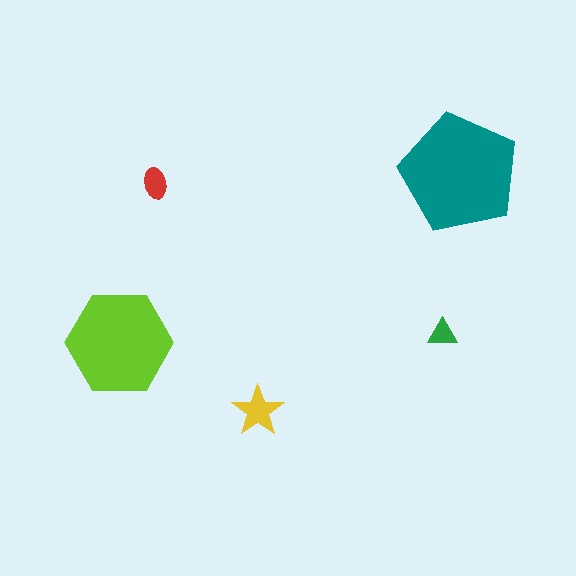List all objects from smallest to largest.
The green triangle, the red ellipse, the yellow star, the lime hexagon, the teal pentagon.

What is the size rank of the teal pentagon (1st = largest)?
1st.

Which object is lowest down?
The yellow star is bottommost.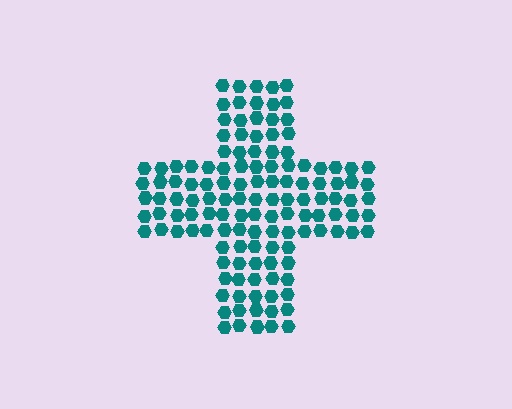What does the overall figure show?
The overall figure shows a cross.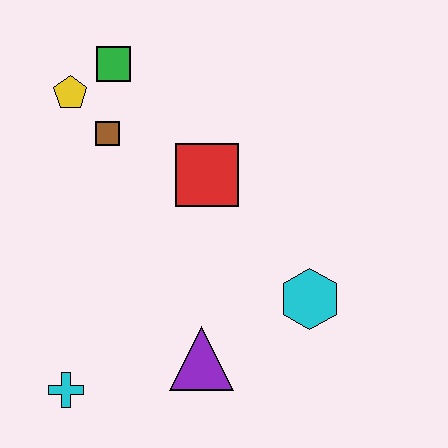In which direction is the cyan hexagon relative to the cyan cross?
The cyan hexagon is to the right of the cyan cross.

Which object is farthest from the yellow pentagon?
The cyan hexagon is farthest from the yellow pentagon.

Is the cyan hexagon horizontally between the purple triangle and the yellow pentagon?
No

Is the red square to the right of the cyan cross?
Yes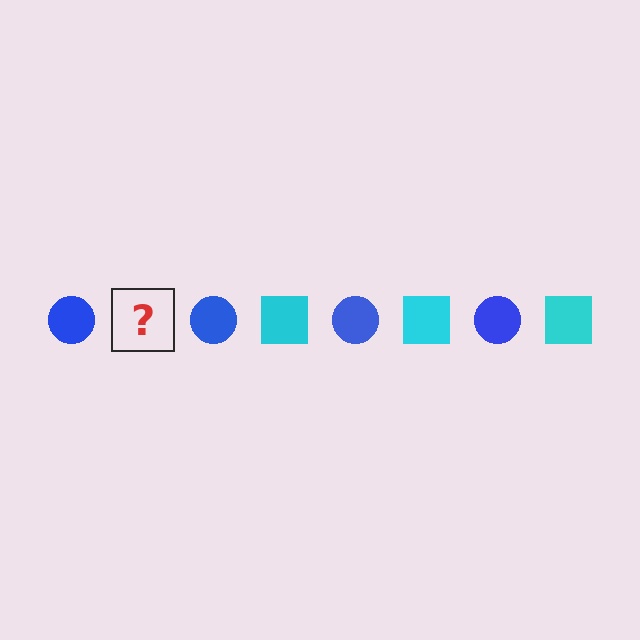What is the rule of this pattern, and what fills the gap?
The rule is that the pattern alternates between blue circle and cyan square. The gap should be filled with a cyan square.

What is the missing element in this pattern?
The missing element is a cyan square.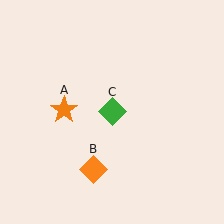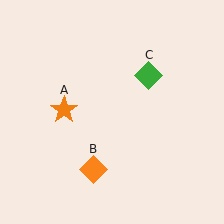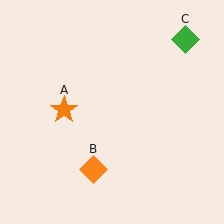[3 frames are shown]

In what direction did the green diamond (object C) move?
The green diamond (object C) moved up and to the right.